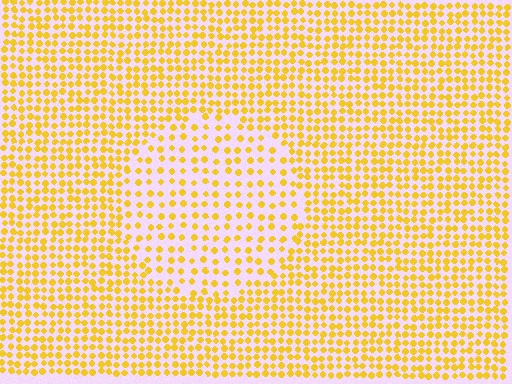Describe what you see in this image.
The image contains small yellow elements arranged at two different densities. A circle-shaped region is visible where the elements are less densely packed than the surrounding area.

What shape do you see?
I see a circle.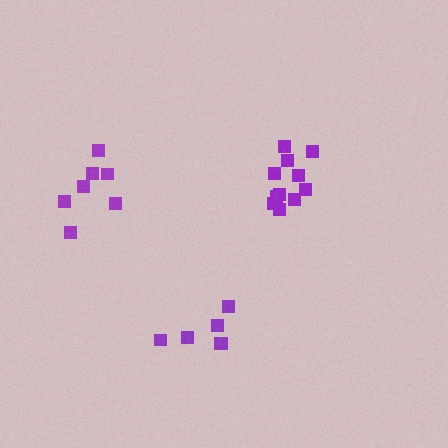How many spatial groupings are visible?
There are 3 spatial groupings.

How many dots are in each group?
Group 1: 7 dots, Group 2: 11 dots, Group 3: 6 dots (24 total).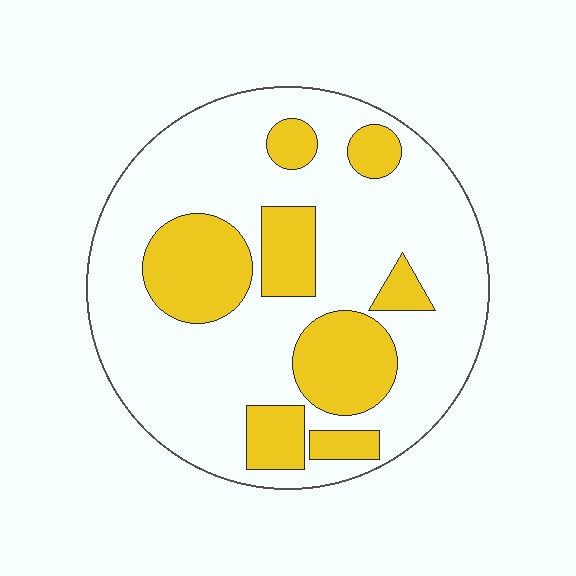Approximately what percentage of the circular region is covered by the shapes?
Approximately 30%.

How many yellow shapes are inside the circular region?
8.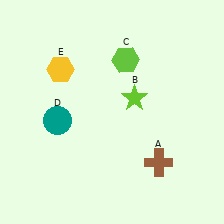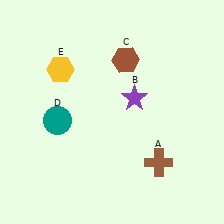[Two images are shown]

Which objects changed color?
B changed from lime to purple. C changed from lime to brown.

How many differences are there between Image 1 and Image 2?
There are 2 differences between the two images.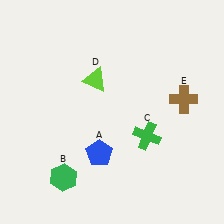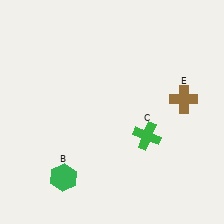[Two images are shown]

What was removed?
The blue pentagon (A), the lime triangle (D) were removed in Image 2.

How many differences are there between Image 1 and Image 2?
There are 2 differences between the two images.